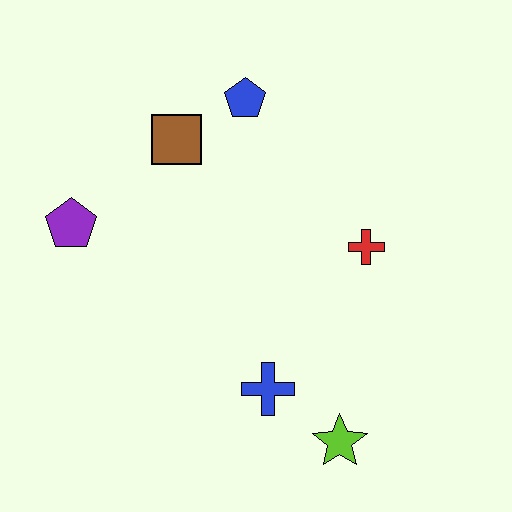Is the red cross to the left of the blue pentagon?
No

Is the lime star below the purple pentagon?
Yes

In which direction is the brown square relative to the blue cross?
The brown square is above the blue cross.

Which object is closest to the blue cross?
The lime star is closest to the blue cross.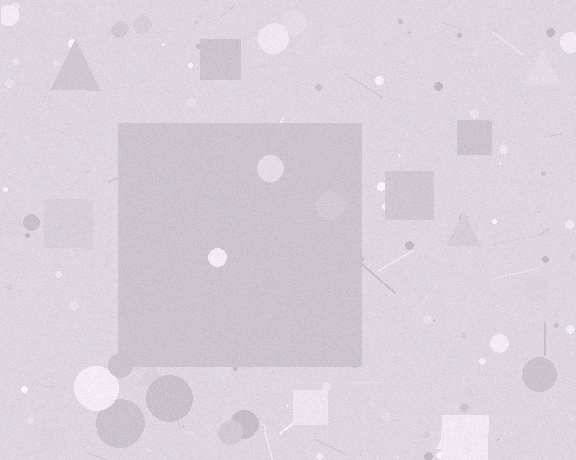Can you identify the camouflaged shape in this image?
The camouflaged shape is a square.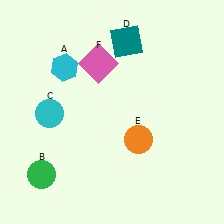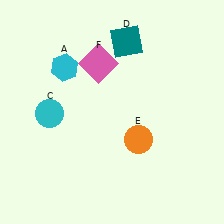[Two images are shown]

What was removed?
The green circle (B) was removed in Image 2.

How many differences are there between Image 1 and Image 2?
There is 1 difference between the two images.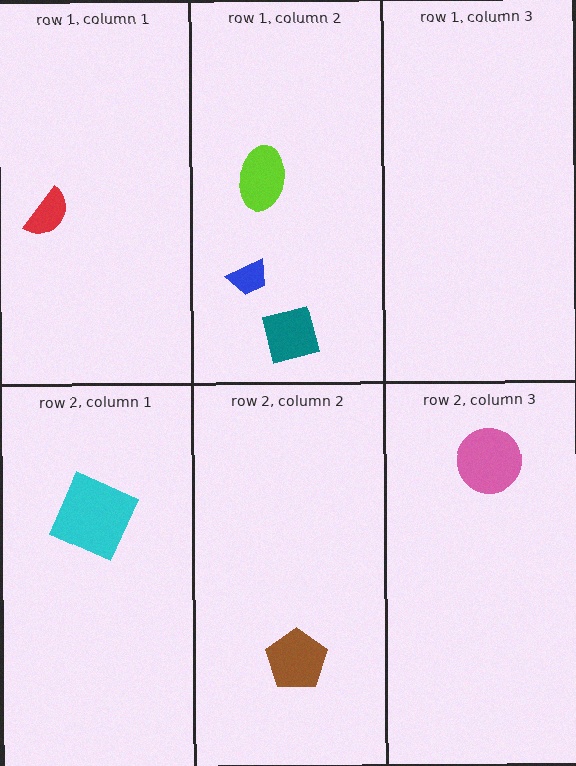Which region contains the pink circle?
The row 2, column 3 region.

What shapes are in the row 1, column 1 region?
The red semicircle.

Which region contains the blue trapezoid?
The row 1, column 2 region.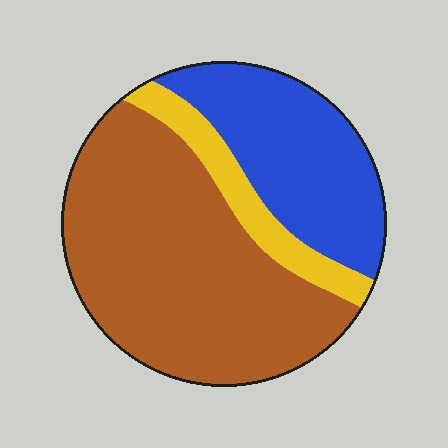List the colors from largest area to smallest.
From largest to smallest: brown, blue, yellow.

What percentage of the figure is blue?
Blue covers roughly 30% of the figure.